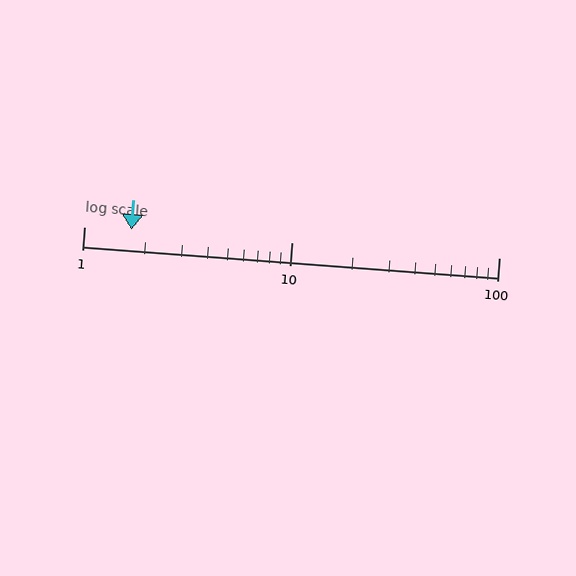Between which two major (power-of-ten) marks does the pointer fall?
The pointer is between 1 and 10.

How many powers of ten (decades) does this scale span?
The scale spans 2 decades, from 1 to 100.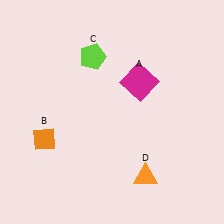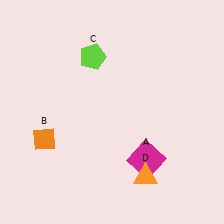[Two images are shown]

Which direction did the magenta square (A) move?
The magenta square (A) moved down.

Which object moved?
The magenta square (A) moved down.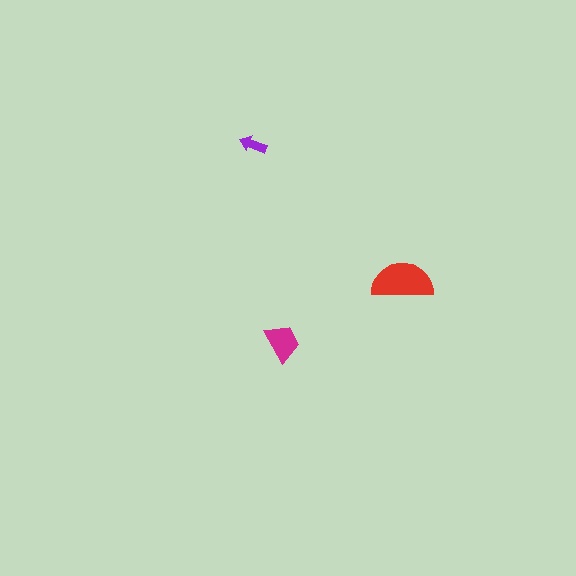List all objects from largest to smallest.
The red semicircle, the magenta trapezoid, the purple arrow.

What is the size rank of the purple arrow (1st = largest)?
3rd.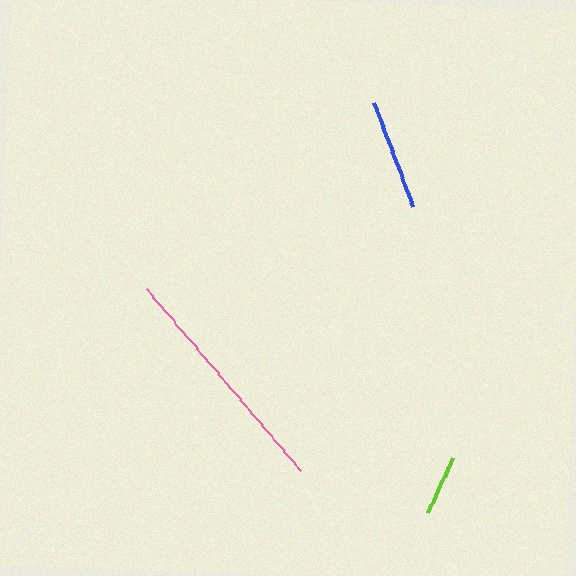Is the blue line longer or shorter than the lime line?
The blue line is longer than the lime line.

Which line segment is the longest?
The pink line is the longest at approximately 237 pixels.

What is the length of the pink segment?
The pink segment is approximately 237 pixels long.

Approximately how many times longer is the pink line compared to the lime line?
The pink line is approximately 3.9 times the length of the lime line.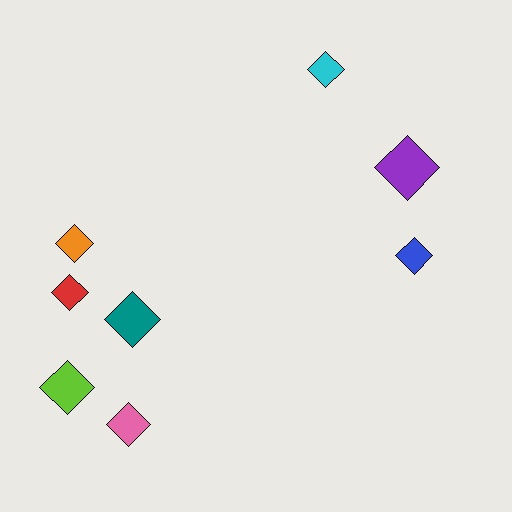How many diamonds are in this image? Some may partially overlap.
There are 8 diamonds.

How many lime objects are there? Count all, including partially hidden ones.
There is 1 lime object.